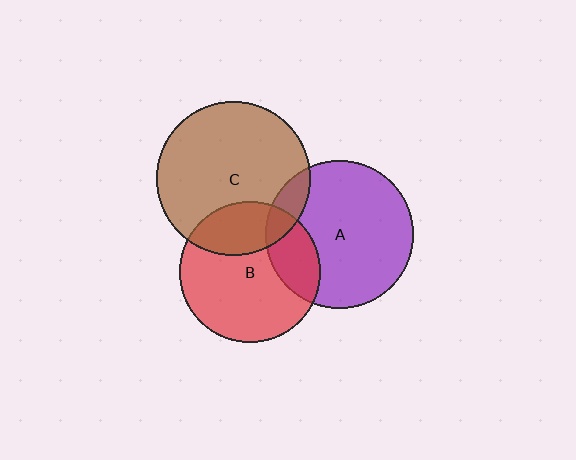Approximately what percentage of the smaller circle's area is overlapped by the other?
Approximately 25%.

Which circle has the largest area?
Circle C (brown).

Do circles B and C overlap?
Yes.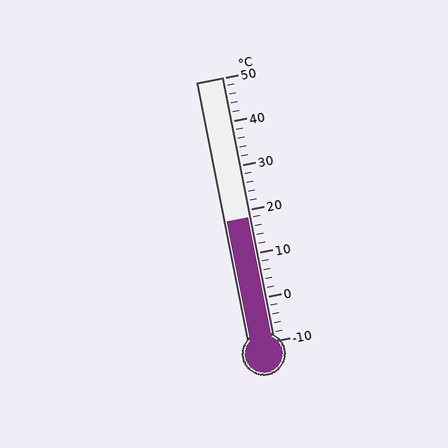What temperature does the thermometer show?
The thermometer shows approximately 18°C.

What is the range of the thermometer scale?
The thermometer scale ranges from -10°C to 50°C.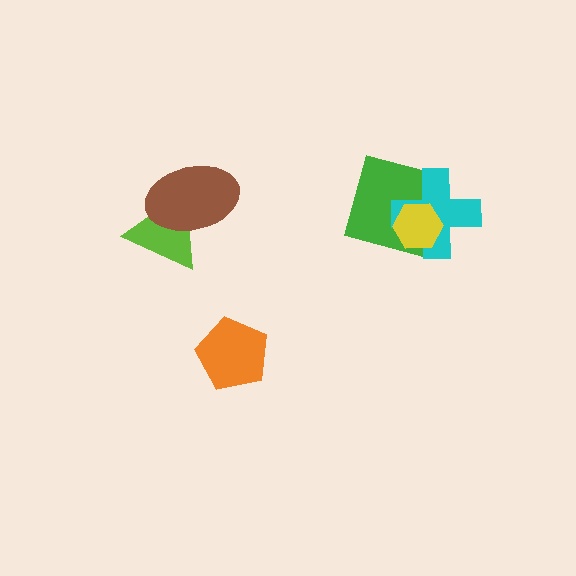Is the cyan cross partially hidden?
Yes, it is partially covered by another shape.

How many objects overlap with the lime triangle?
1 object overlaps with the lime triangle.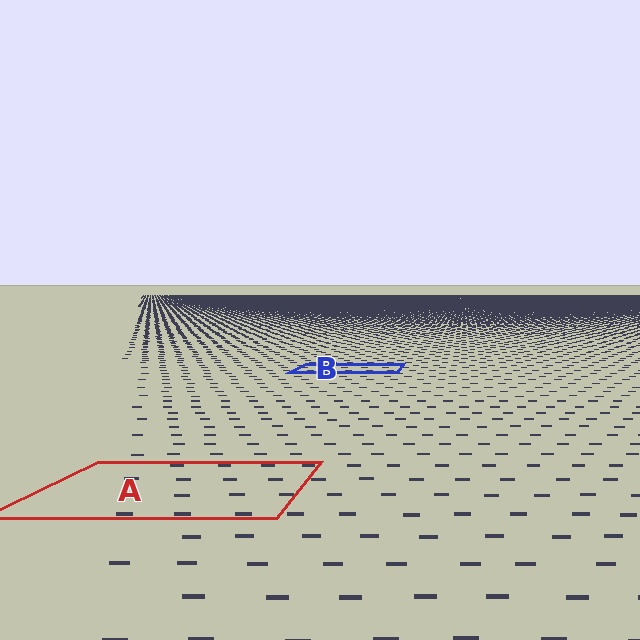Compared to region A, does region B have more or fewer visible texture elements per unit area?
Region B has more texture elements per unit area — they are packed more densely because it is farther away.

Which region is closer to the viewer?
Region A is closer. The texture elements there are larger and more spread out.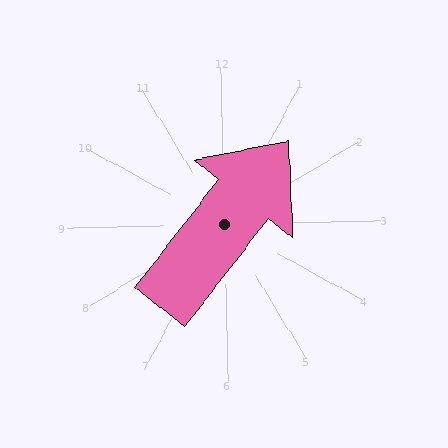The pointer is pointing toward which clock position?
Roughly 1 o'clock.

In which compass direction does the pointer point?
Northeast.